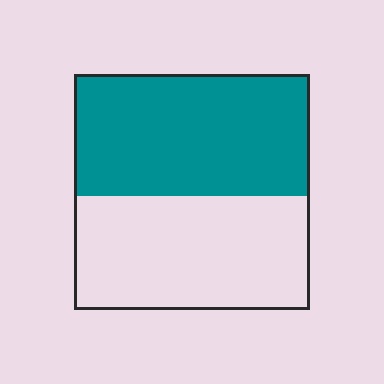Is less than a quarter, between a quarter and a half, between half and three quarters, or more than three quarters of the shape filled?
Between half and three quarters.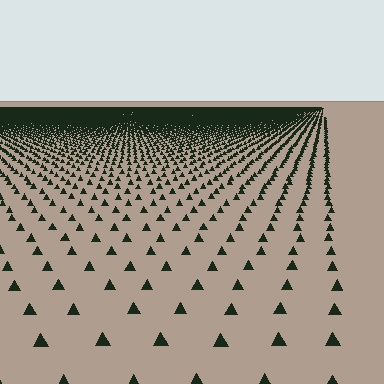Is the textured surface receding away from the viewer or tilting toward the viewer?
The surface is receding away from the viewer. Texture elements get smaller and denser toward the top.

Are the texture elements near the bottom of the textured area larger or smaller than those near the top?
Larger. Near the bottom, elements are closer to the viewer and appear at a bigger on-screen size.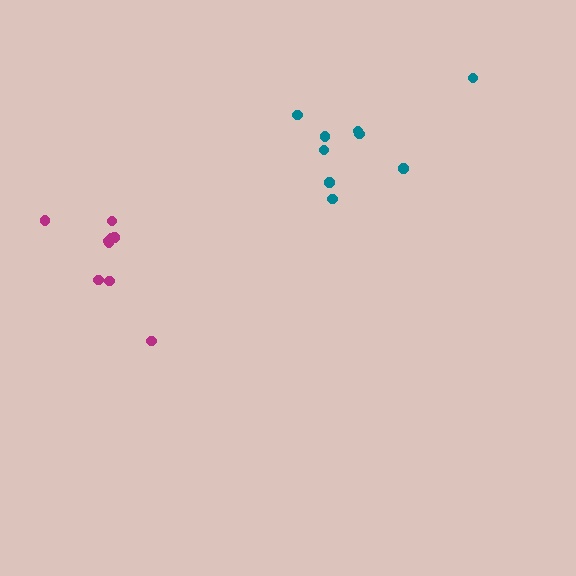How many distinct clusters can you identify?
There are 2 distinct clusters.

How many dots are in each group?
Group 1: 9 dots, Group 2: 9 dots (18 total).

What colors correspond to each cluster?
The clusters are colored: magenta, teal.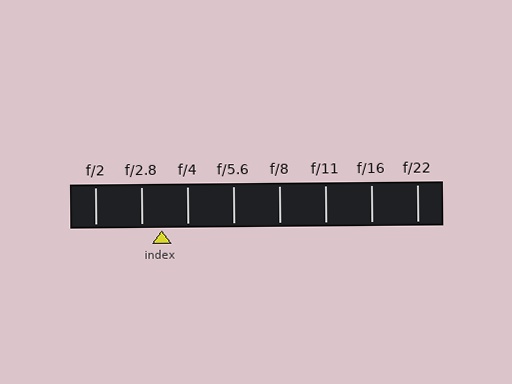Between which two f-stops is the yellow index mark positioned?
The index mark is between f/2.8 and f/4.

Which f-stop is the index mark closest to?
The index mark is closest to f/2.8.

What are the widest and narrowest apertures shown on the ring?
The widest aperture shown is f/2 and the narrowest is f/22.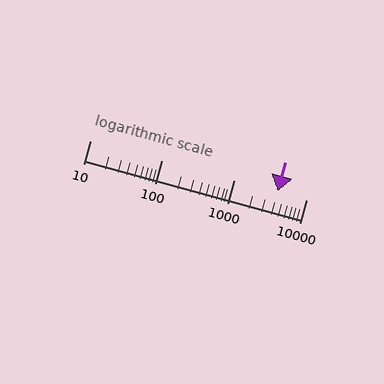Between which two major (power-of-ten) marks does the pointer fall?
The pointer is between 1000 and 10000.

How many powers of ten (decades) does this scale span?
The scale spans 3 decades, from 10 to 10000.